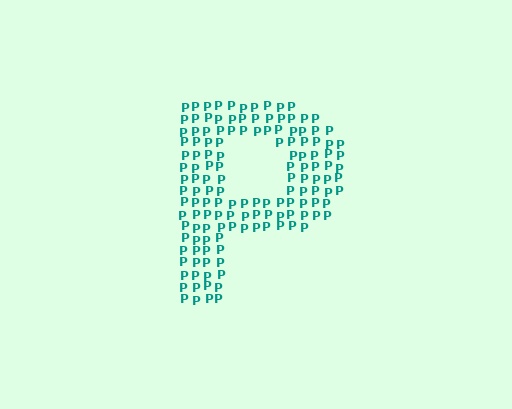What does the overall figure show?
The overall figure shows the letter P.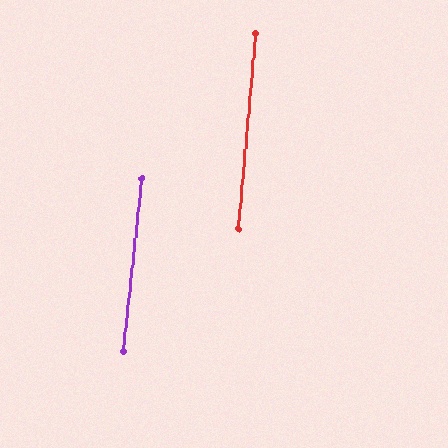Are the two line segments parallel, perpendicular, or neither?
Parallel — their directions differ by only 1.2°.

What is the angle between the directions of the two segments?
Approximately 1 degree.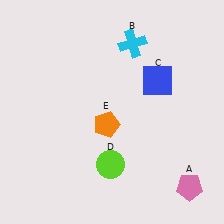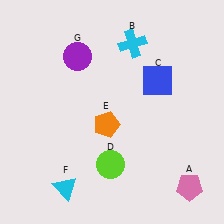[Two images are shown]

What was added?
A cyan triangle (F), a purple circle (G) were added in Image 2.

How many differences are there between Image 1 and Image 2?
There are 2 differences between the two images.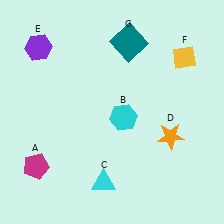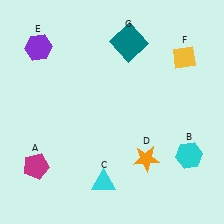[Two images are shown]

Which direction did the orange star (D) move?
The orange star (D) moved left.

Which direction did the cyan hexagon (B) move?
The cyan hexagon (B) moved right.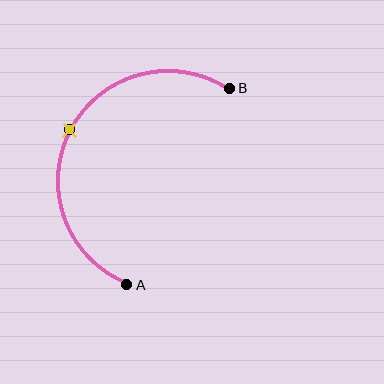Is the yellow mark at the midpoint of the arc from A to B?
Yes. The yellow mark lies on the arc at equal arc-length from both A and B — it is the arc midpoint.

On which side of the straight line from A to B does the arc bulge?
The arc bulges to the left of the straight line connecting A and B.